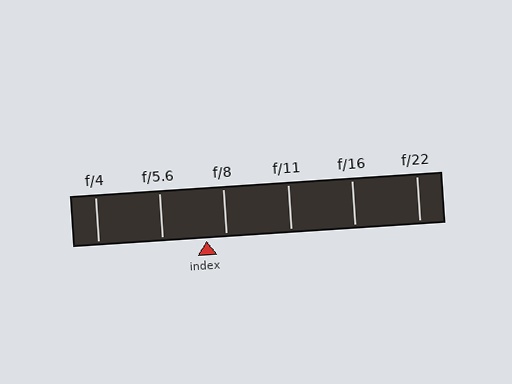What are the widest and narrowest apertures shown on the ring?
The widest aperture shown is f/4 and the narrowest is f/22.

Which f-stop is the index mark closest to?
The index mark is closest to f/8.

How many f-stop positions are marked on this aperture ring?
There are 6 f-stop positions marked.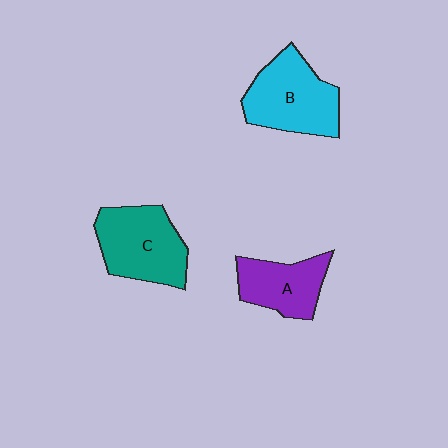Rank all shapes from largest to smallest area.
From largest to smallest: B (cyan), C (teal), A (purple).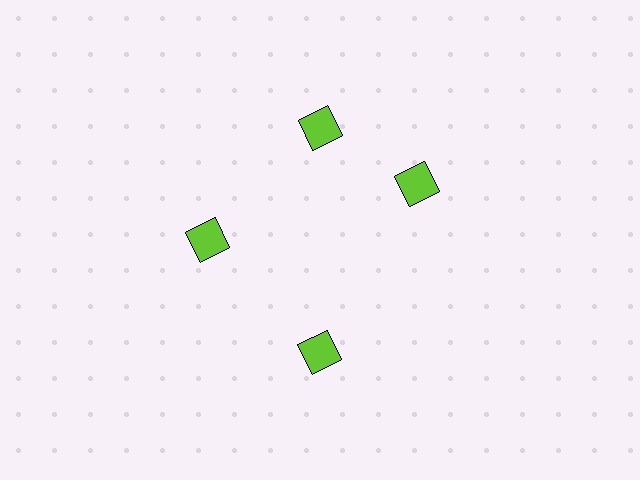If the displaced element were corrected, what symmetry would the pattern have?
It would have 4-fold rotational symmetry — the pattern would map onto itself every 90 degrees.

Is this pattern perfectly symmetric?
No. The 4 lime squares are arranged in a ring, but one element near the 3 o'clock position is rotated out of alignment along the ring, breaking the 4-fold rotational symmetry.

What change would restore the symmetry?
The symmetry would be restored by rotating it back into even spacing with its neighbors so that all 4 squares sit at equal angles and equal distance from the center.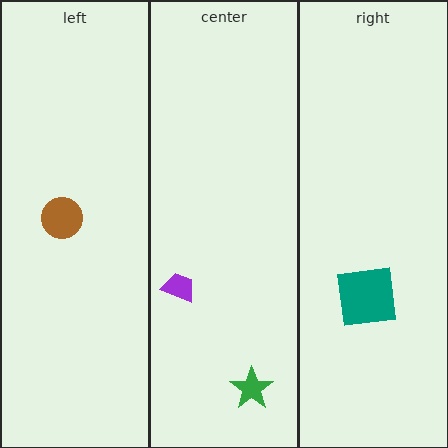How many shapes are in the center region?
2.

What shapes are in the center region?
The green star, the purple trapezoid.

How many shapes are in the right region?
1.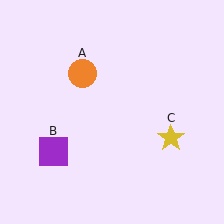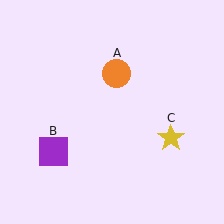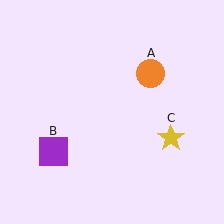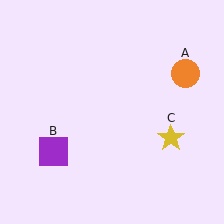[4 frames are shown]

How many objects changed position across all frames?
1 object changed position: orange circle (object A).